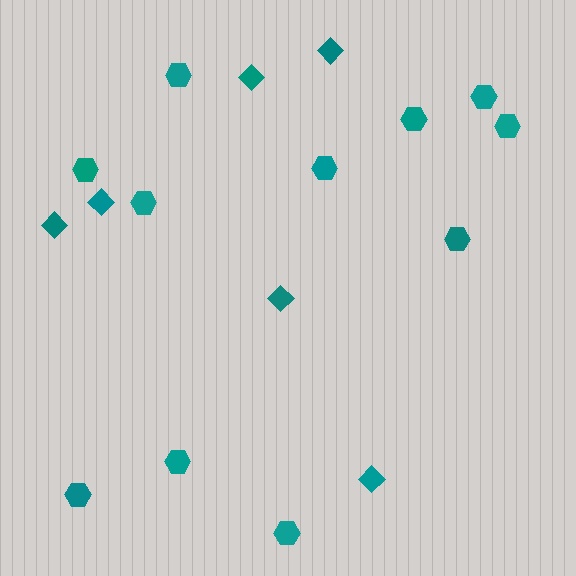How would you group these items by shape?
There are 2 groups: one group of hexagons (11) and one group of diamonds (6).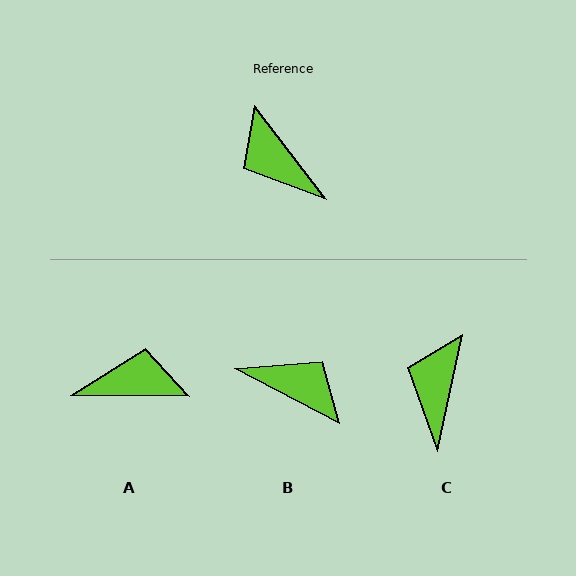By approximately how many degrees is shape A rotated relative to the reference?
Approximately 128 degrees clockwise.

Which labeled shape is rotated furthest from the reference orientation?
B, about 155 degrees away.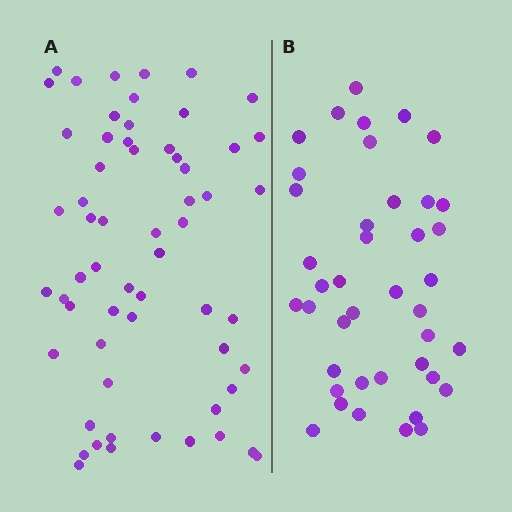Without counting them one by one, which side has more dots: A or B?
Region A (the left region) has more dots.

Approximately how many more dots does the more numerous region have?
Region A has approximately 20 more dots than region B.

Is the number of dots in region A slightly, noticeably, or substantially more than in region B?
Region A has substantially more. The ratio is roughly 1.5 to 1.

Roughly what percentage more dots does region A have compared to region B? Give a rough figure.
About 45% more.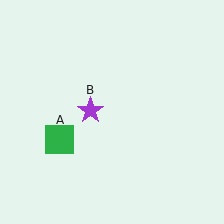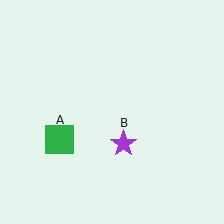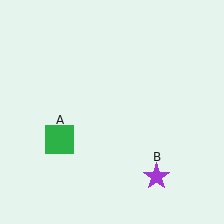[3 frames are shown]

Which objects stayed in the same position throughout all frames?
Green square (object A) remained stationary.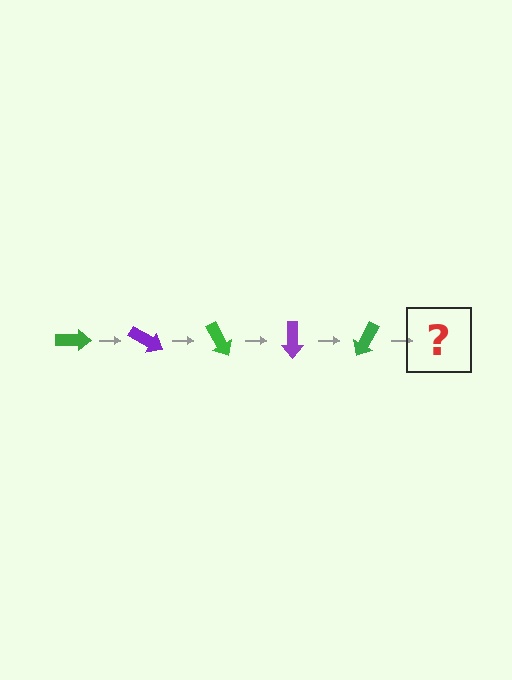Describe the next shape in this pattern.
It should be a purple arrow, rotated 150 degrees from the start.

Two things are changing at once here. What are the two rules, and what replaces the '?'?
The two rules are that it rotates 30 degrees each step and the color cycles through green and purple. The '?' should be a purple arrow, rotated 150 degrees from the start.